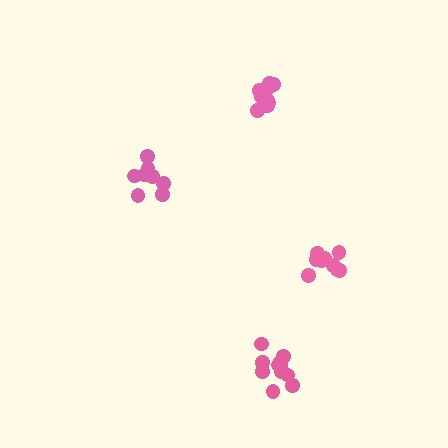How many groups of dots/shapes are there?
There are 4 groups.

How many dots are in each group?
Group 1: 9 dots, Group 2: 8 dots, Group 3: 10 dots, Group 4: 11 dots (38 total).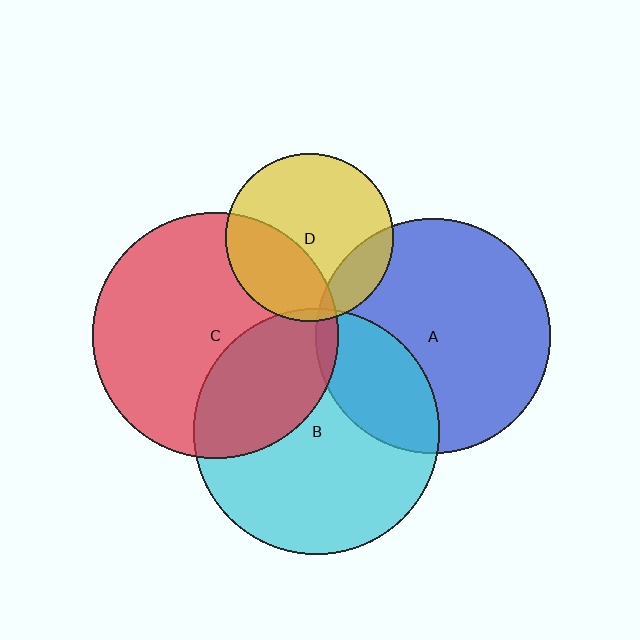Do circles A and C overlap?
Yes.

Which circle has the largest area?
Circle B (cyan).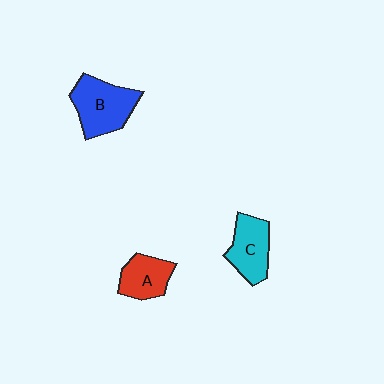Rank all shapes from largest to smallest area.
From largest to smallest: B (blue), C (cyan), A (red).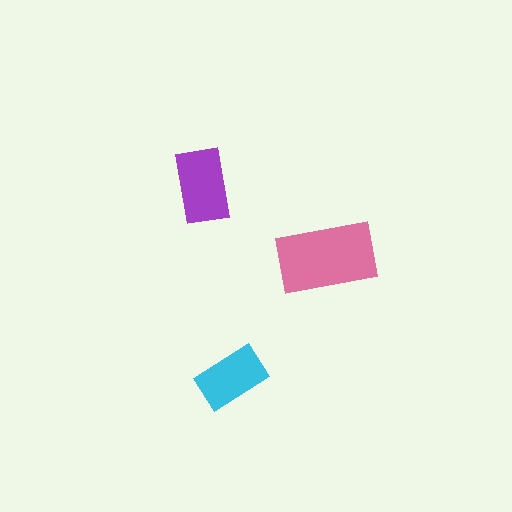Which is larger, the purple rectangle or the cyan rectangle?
The purple one.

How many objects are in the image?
There are 3 objects in the image.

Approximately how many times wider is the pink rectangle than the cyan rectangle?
About 1.5 times wider.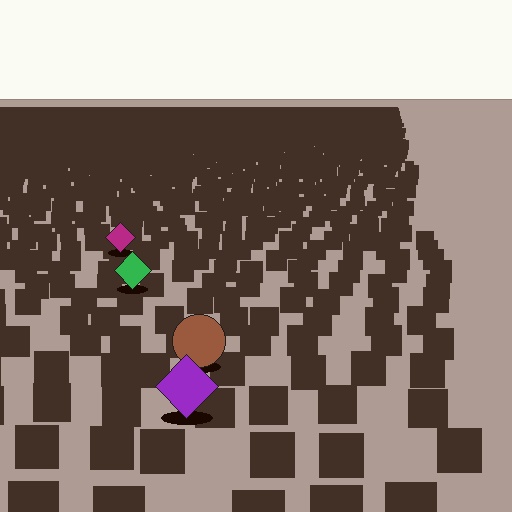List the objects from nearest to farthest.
From nearest to farthest: the purple diamond, the brown circle, the green diamond, the magenta diamond.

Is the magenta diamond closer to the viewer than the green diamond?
No. The green diamond is closer — you can tell from the texture gradient: the ground texture is coarser near it.